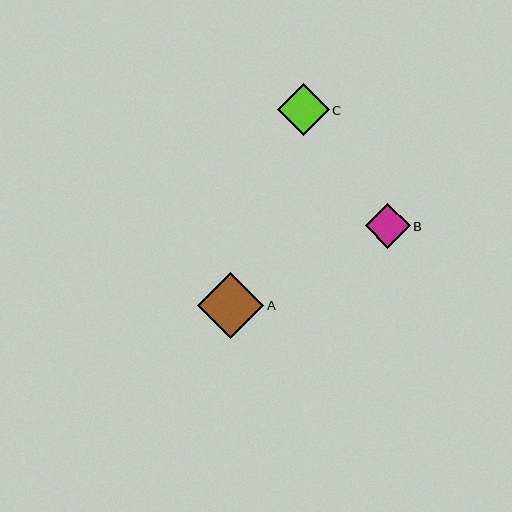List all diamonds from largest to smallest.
From largest to smallest: A, C, B.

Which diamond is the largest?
Diamond A is the largest with a size of approximately 67 pixels.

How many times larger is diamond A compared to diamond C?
Diamond A is approximately 1.3 times the size of diamond C.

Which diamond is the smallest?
Diamond B is the smallest with a size of approximately 45 pixels.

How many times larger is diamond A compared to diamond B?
Diamond A is approximately 1.5 times the size of diamond B.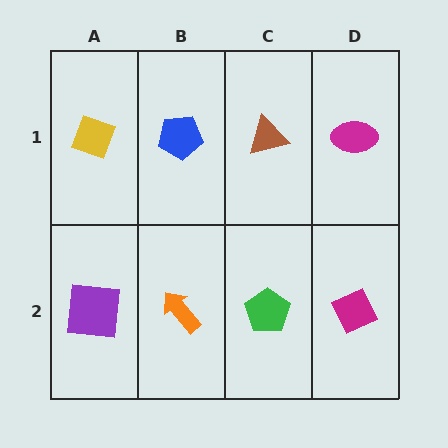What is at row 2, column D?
A magenta diamond.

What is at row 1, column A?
A yellow diamond.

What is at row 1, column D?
A magenta ellipse.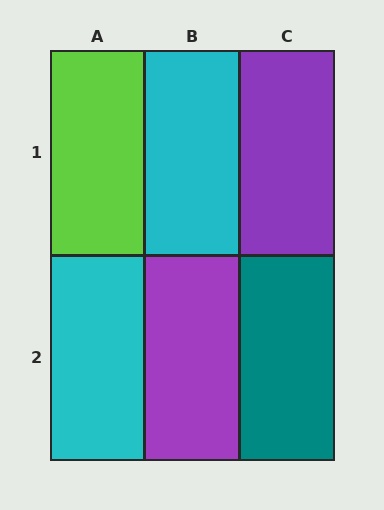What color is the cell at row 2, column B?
Purple.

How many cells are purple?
2 cells are purple.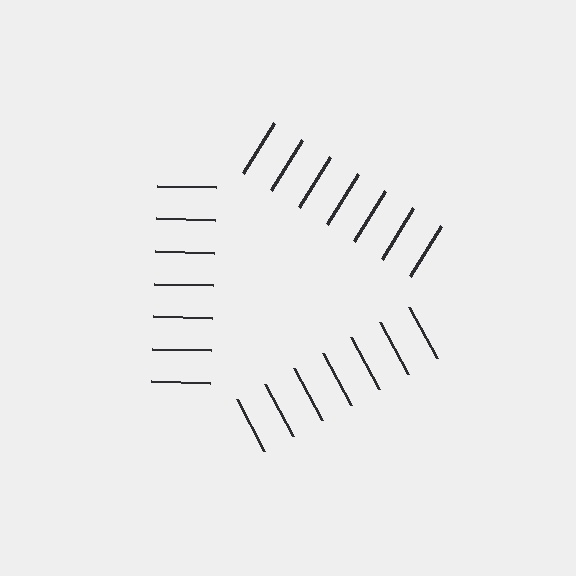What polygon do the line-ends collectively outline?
An illusory triangle — the line segments terminate on its edges but no continuous stroke is drawn.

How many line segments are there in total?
21 — 7 along each of the 3 edges.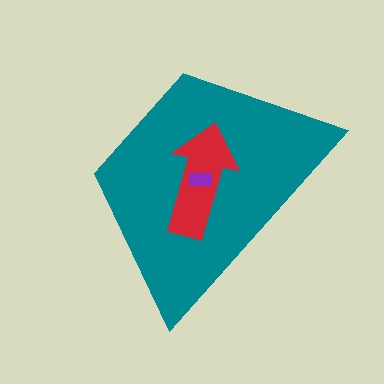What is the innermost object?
The purple rectangle.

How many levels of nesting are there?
3.